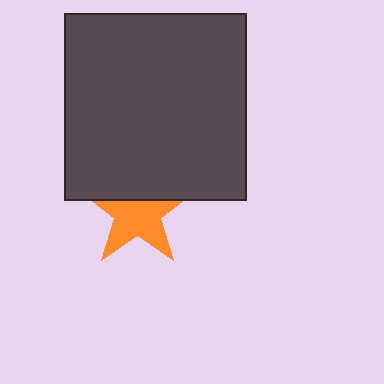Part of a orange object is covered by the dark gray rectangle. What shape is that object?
It is a star.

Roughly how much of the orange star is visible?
About half of it is visible (roughly 62%).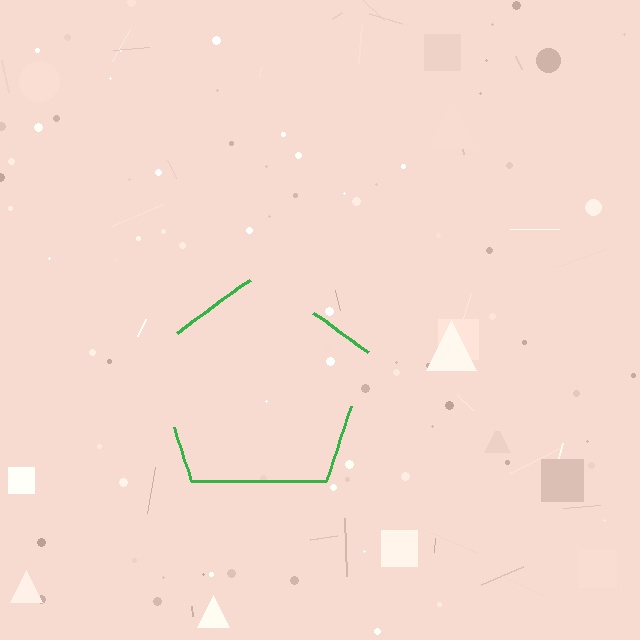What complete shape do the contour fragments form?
The contour fragments form a pentagon.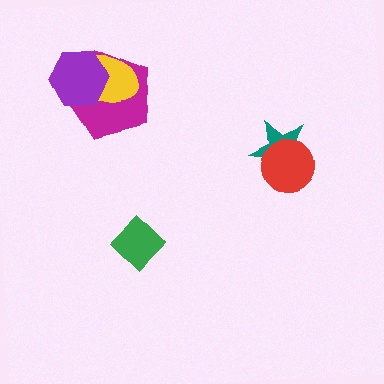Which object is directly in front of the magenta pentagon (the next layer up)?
The yellow ellipse is directly in front of the magenta pentagon.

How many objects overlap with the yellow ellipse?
2 objects overlap with the yellow ellipse.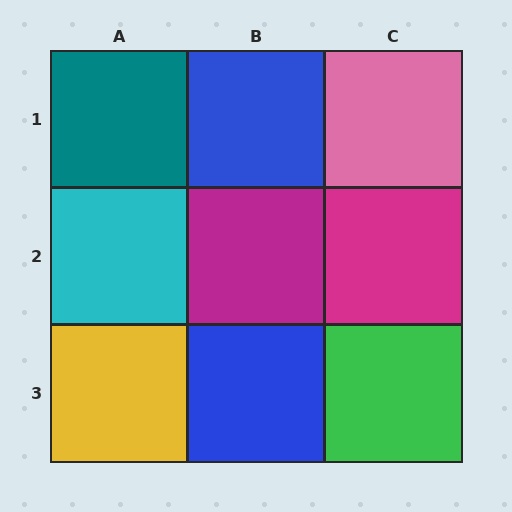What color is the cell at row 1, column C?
Pink.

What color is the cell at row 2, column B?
Magenta.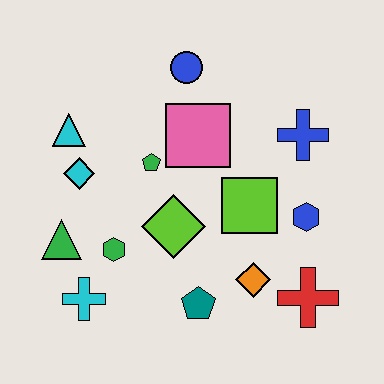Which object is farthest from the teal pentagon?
The blue circle is farthest from the teal pentagon.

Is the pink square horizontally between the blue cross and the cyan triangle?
Yes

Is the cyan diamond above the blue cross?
No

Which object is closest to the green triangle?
The green hexagon is closest to the green triangle.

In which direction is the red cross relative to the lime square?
The red cross is below the lime square.